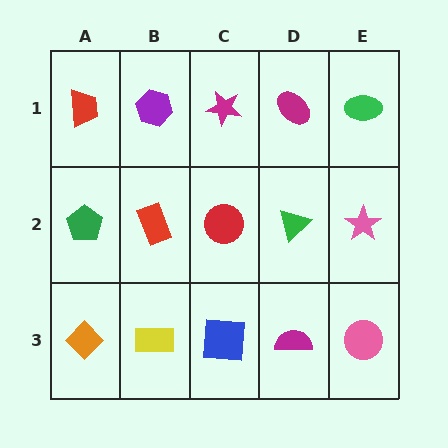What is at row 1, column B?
A purple hexagon.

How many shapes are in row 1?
5 shapes.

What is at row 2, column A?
A green pentagon.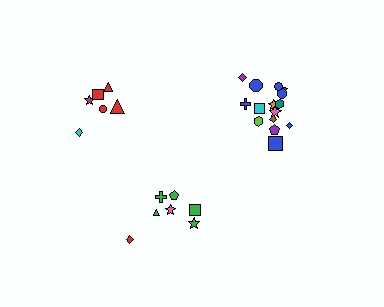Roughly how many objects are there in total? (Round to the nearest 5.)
Roughly 30 objects in total.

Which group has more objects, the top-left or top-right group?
The top-right group.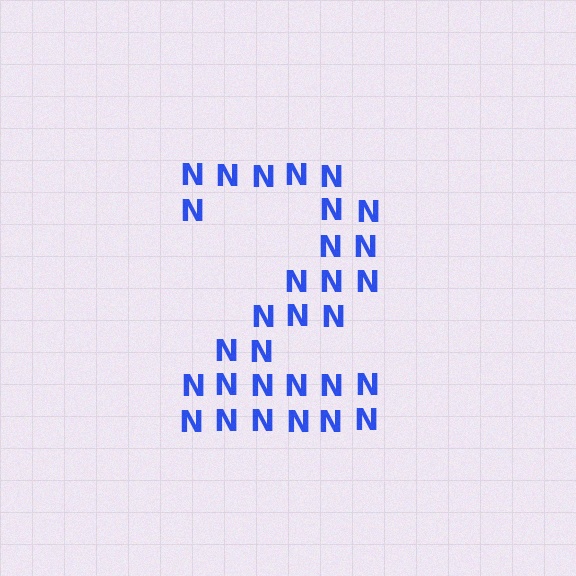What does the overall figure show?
The overall figure shows the digit 2.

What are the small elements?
The small elements are letter N's.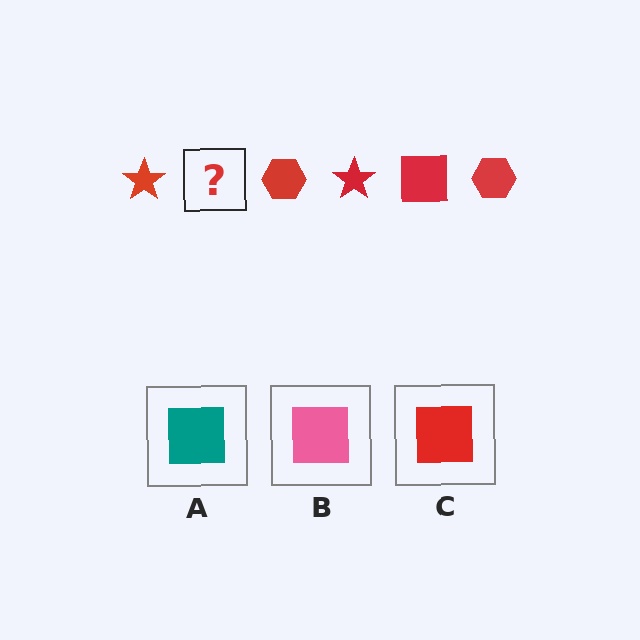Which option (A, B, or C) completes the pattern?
C.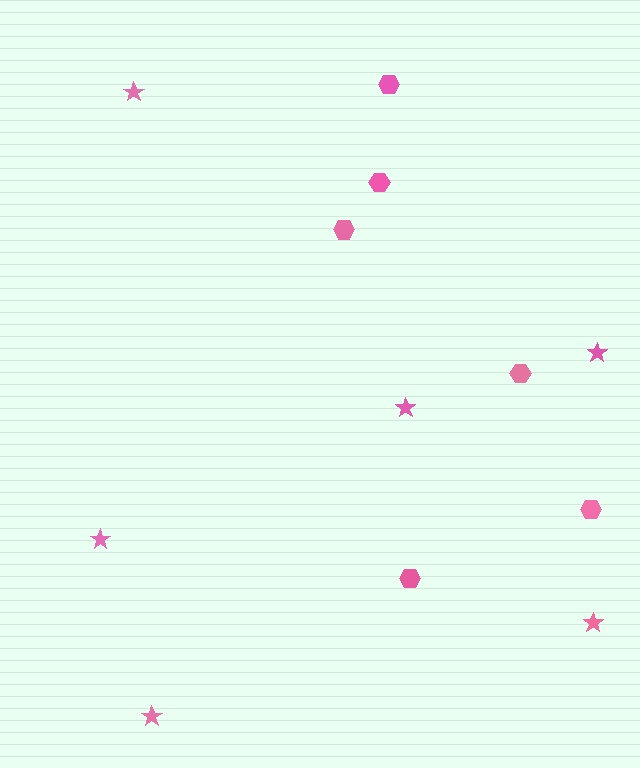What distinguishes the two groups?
There are 2 groups: one group of stars (6) and one group of hexagons (6).